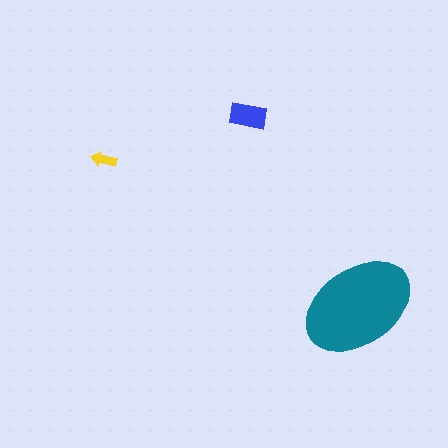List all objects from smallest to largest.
The yellow arrow, the blue rectangle, the teal ellipse.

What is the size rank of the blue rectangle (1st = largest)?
2nd.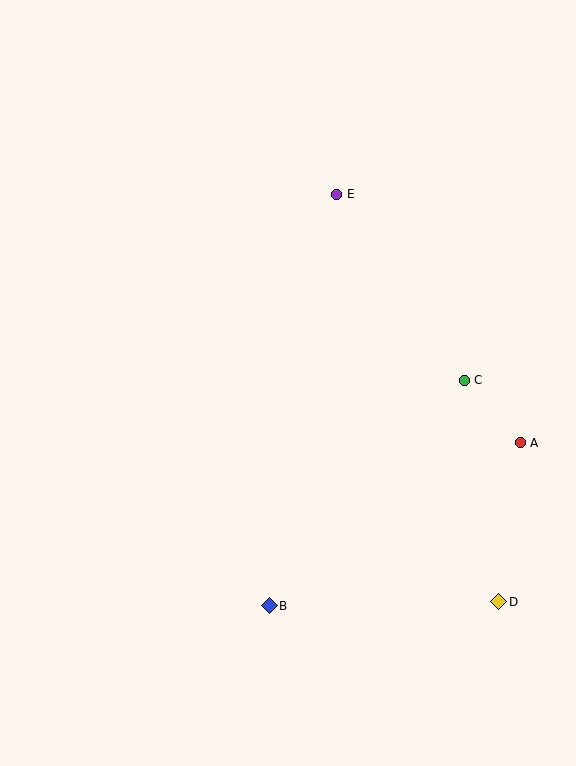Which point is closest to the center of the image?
Point C at (464, 380) is closest to the center.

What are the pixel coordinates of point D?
Point D is at (499, 602).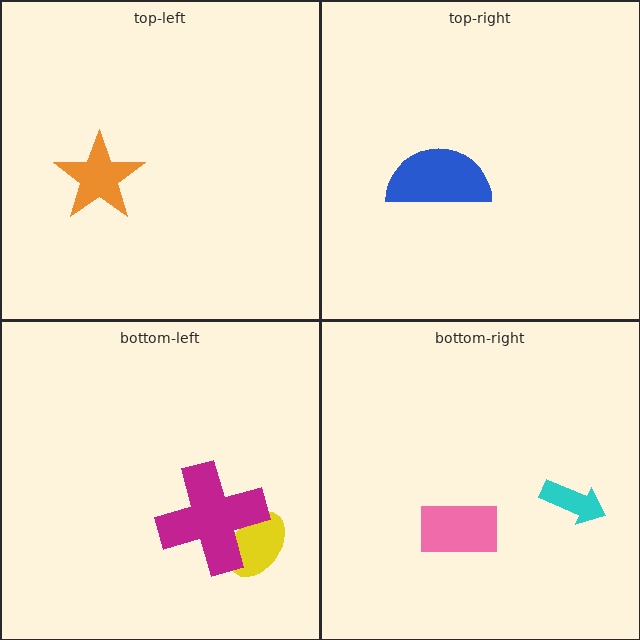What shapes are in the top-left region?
The orange star.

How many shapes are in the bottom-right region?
2.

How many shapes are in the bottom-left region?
2.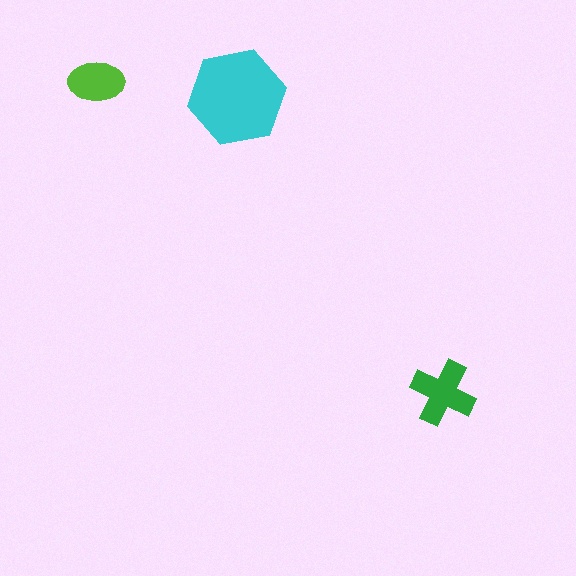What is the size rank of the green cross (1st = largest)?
2nd.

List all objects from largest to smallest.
The cyan hexagon, the green cross, the lime ellipse.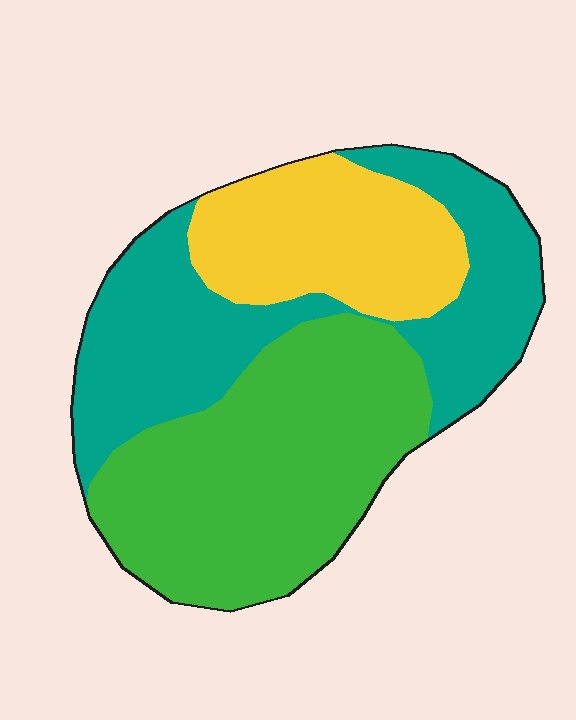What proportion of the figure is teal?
Teal covers around 35% of the figure.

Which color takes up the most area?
Green, at roughly 40%.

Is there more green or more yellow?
Green.